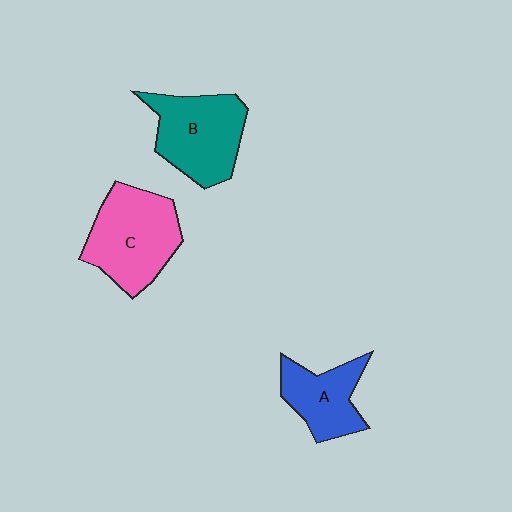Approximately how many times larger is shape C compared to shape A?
Approximately 1.5 times.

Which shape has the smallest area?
Shape A (blue).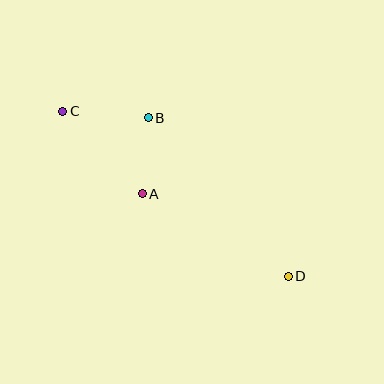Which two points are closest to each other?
Points A and B are closest to each other.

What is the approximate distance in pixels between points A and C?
The distance between A and C is approximately 115 pixels.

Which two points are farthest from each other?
Points C and D are farthest from each other.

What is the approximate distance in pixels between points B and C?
The distance between B and C is approximately 86 pixels.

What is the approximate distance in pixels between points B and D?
The distance between B and D is approximately 212 pixels.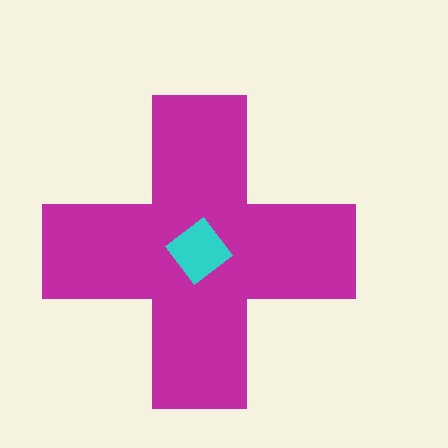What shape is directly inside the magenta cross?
The cyan diamond.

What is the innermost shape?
The cyan diamond.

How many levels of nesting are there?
2.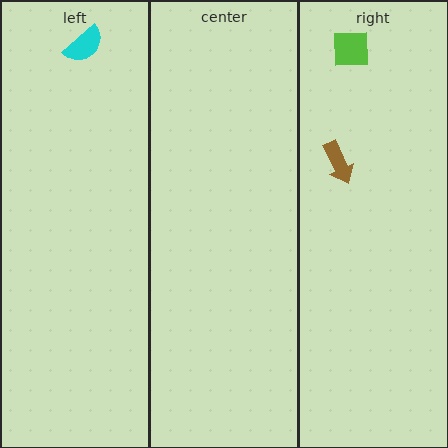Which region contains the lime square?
The right region.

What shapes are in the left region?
The cyan semicircle.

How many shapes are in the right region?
2.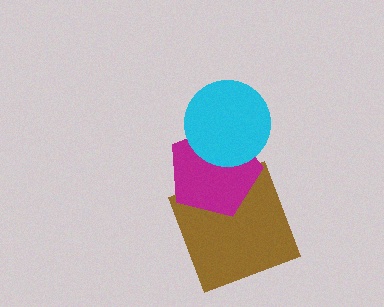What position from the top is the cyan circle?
The cyan circle is 1st from the top.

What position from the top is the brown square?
The brown square is 3rd from the top.